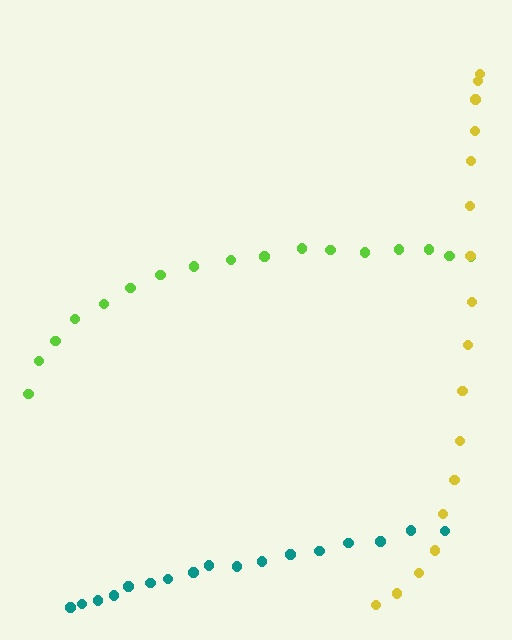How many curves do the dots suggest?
There are 3 distinct paths.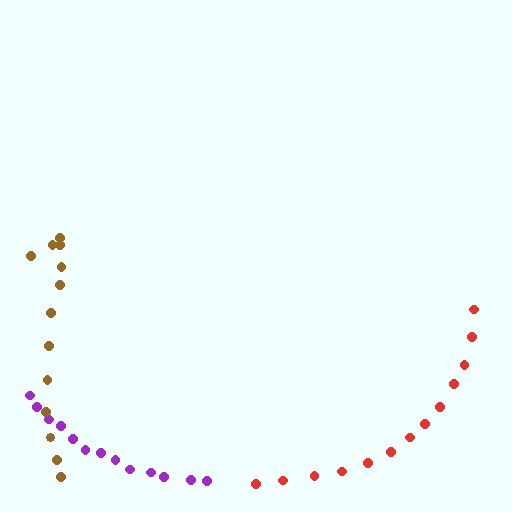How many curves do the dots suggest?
There are 3 distinct paths.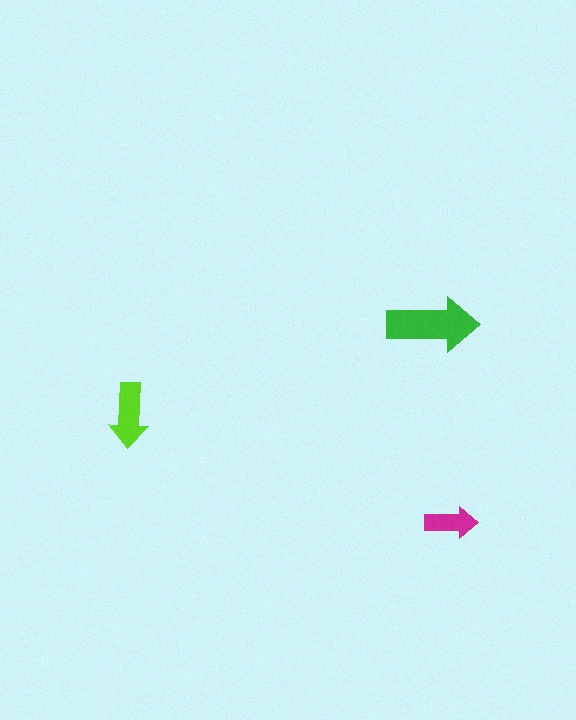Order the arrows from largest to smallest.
the green one, the lime one, the magenta one.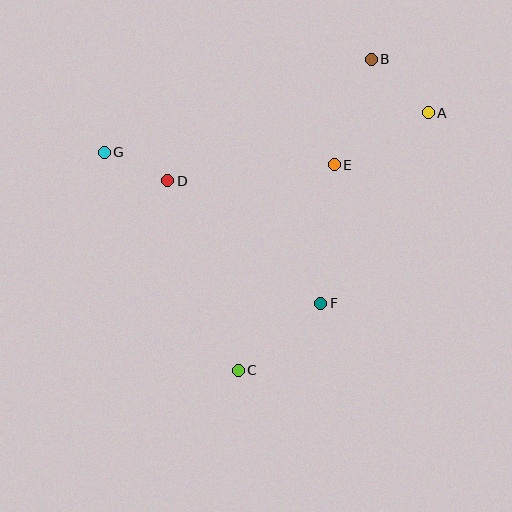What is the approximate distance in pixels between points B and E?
The distance between B and E is approximately 112 pixels.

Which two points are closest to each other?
Points D and G are closest to each other.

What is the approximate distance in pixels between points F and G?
The distance between F and G is approximately 264 pixels.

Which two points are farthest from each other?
Points B and C are farthest from each other.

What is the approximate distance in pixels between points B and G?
The distance between B and G is approximately 283 pixels.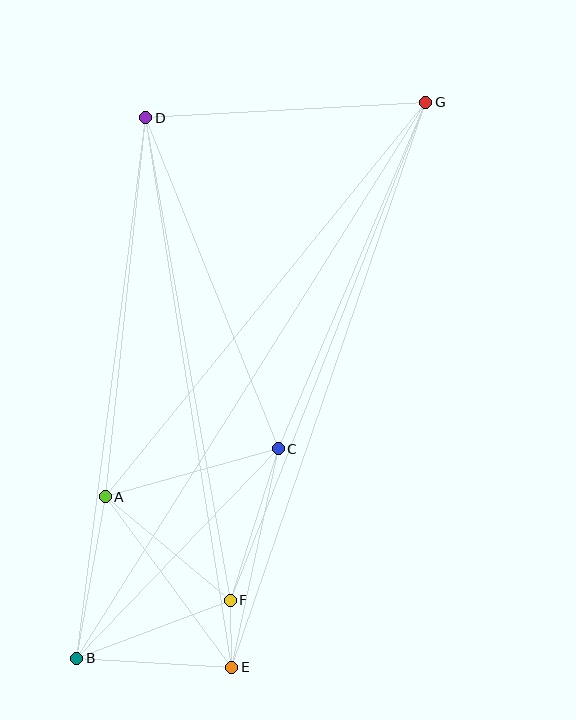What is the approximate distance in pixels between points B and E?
The distance between B and E is approximately 155 pixels.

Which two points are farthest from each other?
Points B and G are farthest from each other.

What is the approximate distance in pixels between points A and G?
The distance between A and G is approximately 508 pixels.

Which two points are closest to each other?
Points E and F are closest to each other.